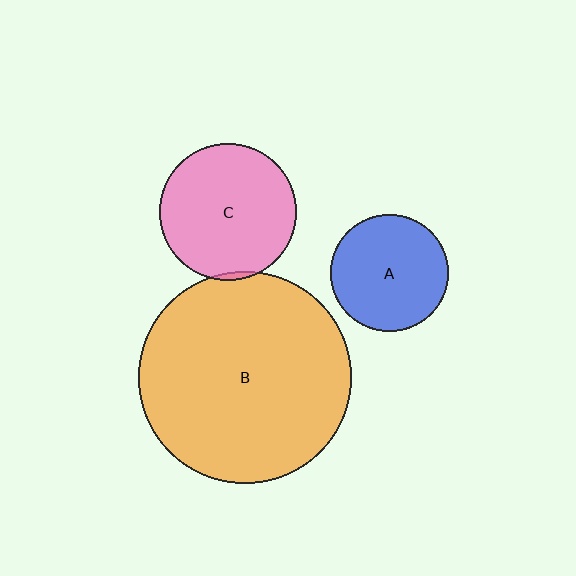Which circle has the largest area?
Circle B (orange).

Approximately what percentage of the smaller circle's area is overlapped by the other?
Approximately 5%.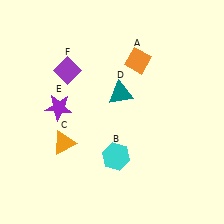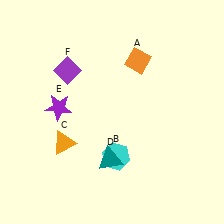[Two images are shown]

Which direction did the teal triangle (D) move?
The teal triangle (D) moved down.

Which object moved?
The teal triangle (D) moved down.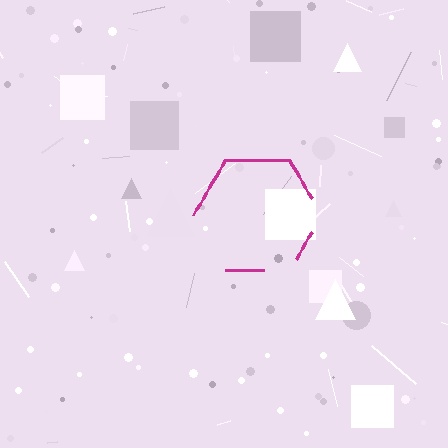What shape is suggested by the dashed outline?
The dashed outline suggests a hexagon.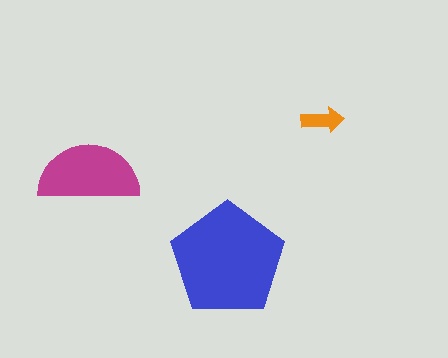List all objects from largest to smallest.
The blue pentagon, the magenta semicircle, the orange arrow.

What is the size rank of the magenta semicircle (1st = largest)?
2nd.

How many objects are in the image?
There are 3 objects in the image.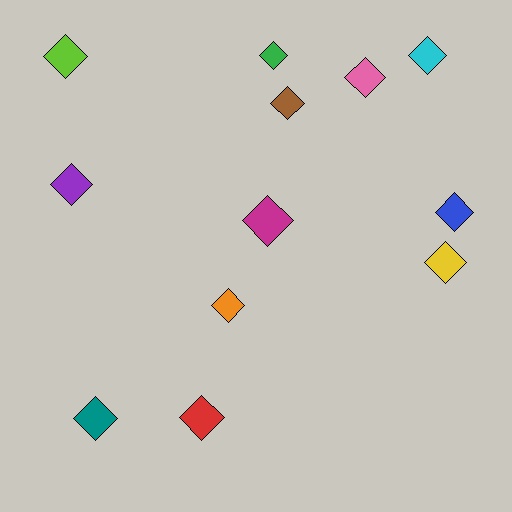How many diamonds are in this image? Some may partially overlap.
There are 12 diamonds.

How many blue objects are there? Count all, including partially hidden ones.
There is 1 blue object.